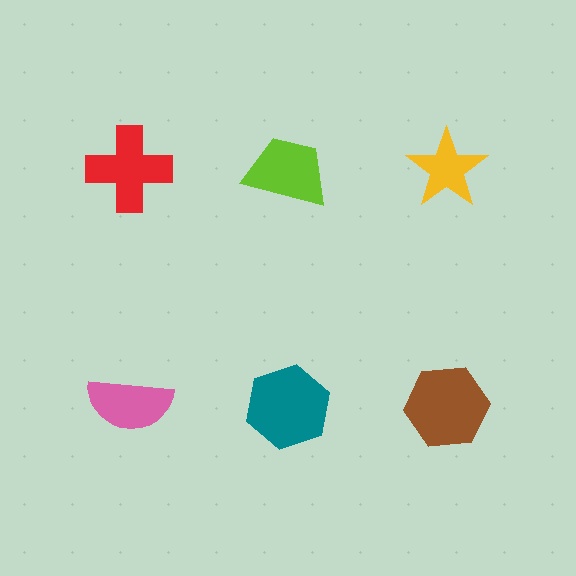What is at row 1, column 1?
A red cross.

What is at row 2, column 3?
A brown hexagon.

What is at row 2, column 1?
A pink semicircle.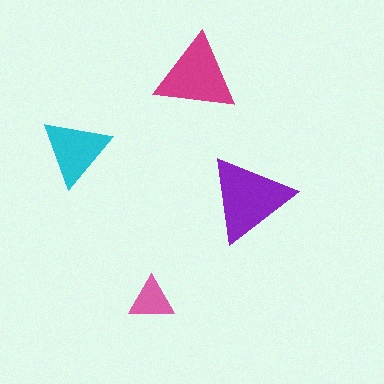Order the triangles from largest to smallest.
the purple one, the magenta one, the cyan one, the pink one.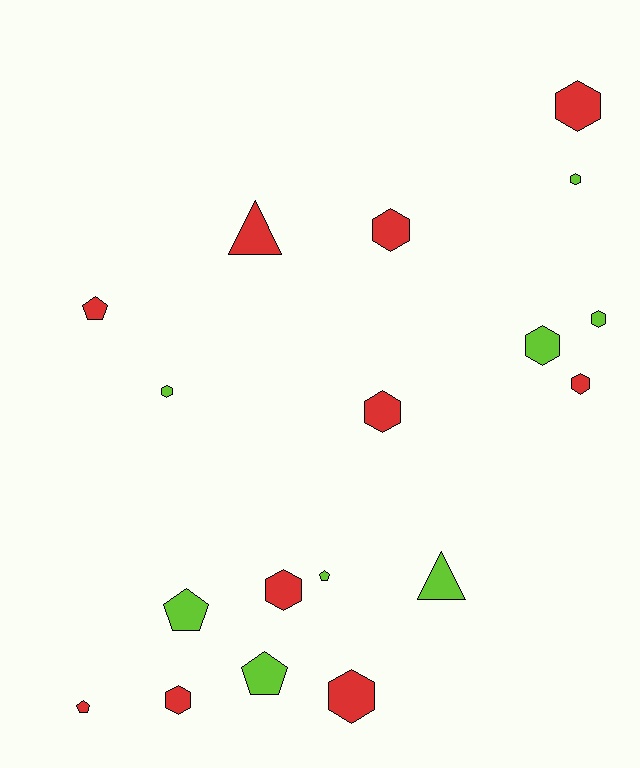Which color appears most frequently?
Red, with 10 objects.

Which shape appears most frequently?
Hexagon, with 11 objects.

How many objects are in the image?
There are 18 objects.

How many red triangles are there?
There is 1 red triangle.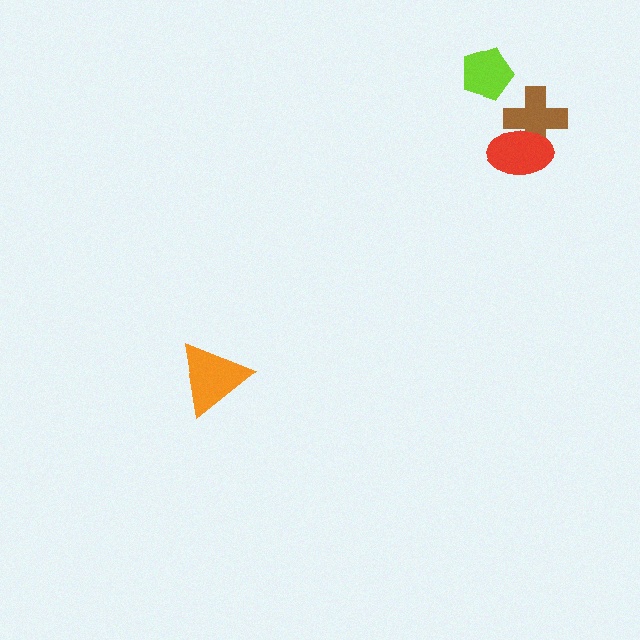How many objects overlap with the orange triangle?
0 objects overlap with the orange triangle.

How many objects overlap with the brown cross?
1 object overlaps with the brown cross.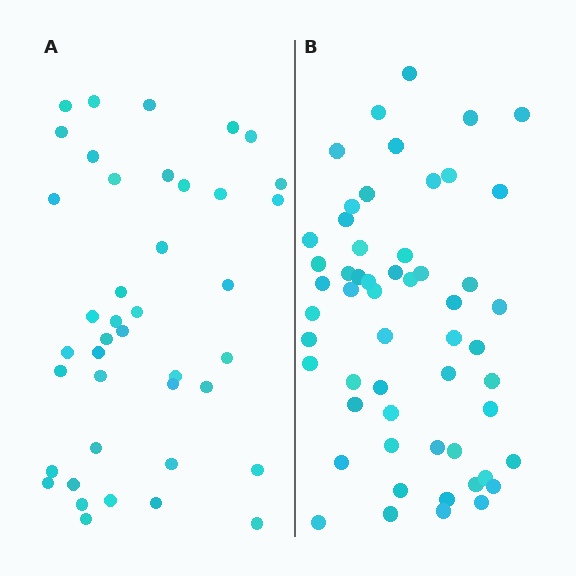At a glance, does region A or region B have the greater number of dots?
Region B (the right region) has more dots.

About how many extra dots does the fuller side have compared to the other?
Region B has approximately 15 more dots than region A.